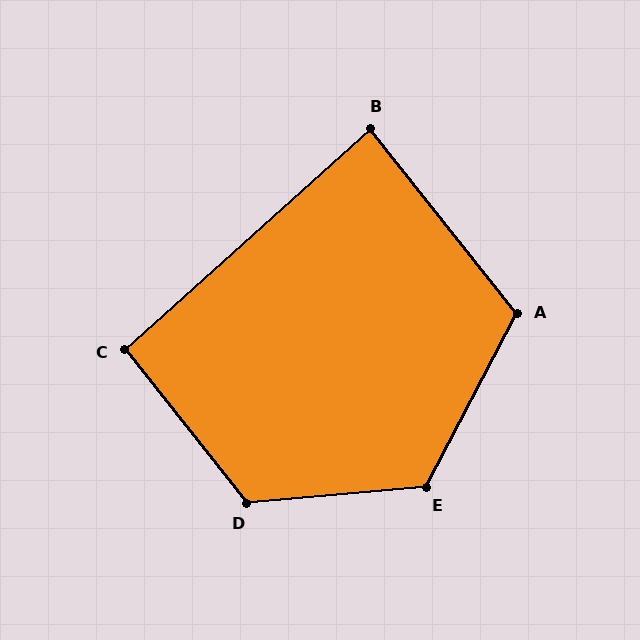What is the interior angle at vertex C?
Approximately 94 degrees (approximately right).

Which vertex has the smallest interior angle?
B, at approximately 87 degrees.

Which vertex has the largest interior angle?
E, at approximately 123 degrees.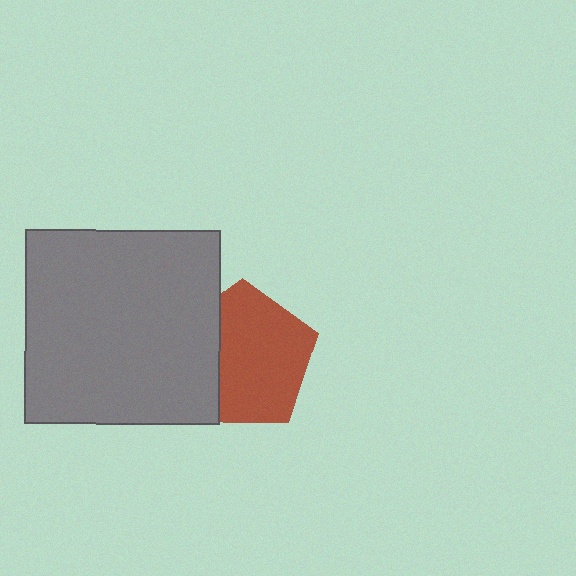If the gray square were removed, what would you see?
You would see the complete brown pentagon.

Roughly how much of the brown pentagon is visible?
Most of it is visible (roughly 69%).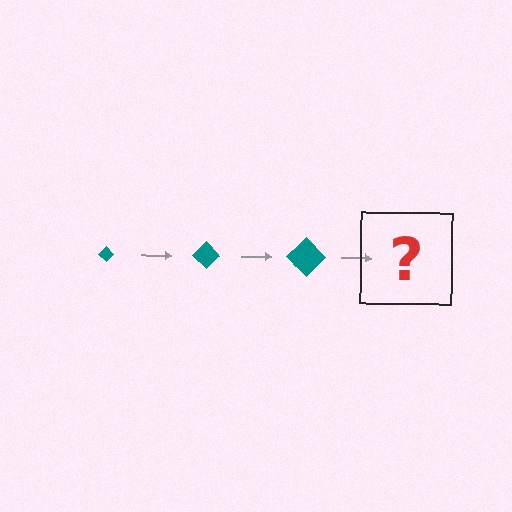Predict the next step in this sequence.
The next step is a teal diamond, larger than the previous one.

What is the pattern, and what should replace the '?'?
The pattern is that the diamond gets progressively larger each step. The '?' should be a teal diamond, larger than the previous one.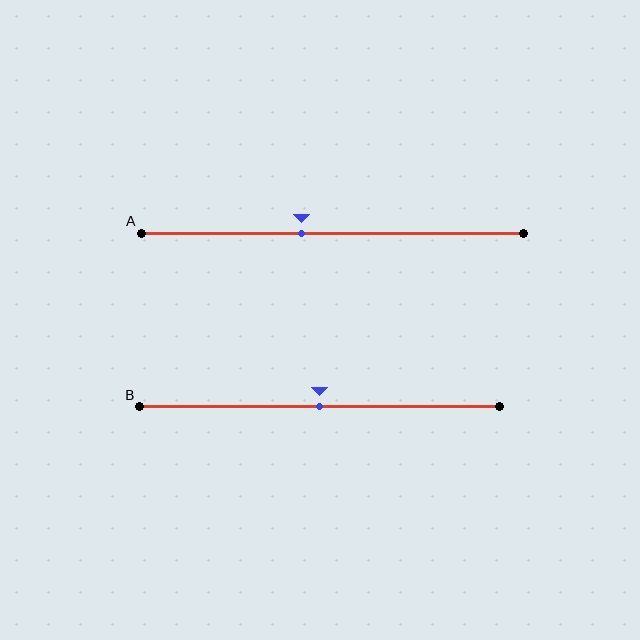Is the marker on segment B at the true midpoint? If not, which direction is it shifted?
Yes, the marker on segment B is at the true midpoint.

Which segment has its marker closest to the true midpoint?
Segment B has its marker closest to the true midpoint.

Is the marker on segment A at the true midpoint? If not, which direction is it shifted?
No, the marker on segment A is shifted to the left by about 8% of the segment length.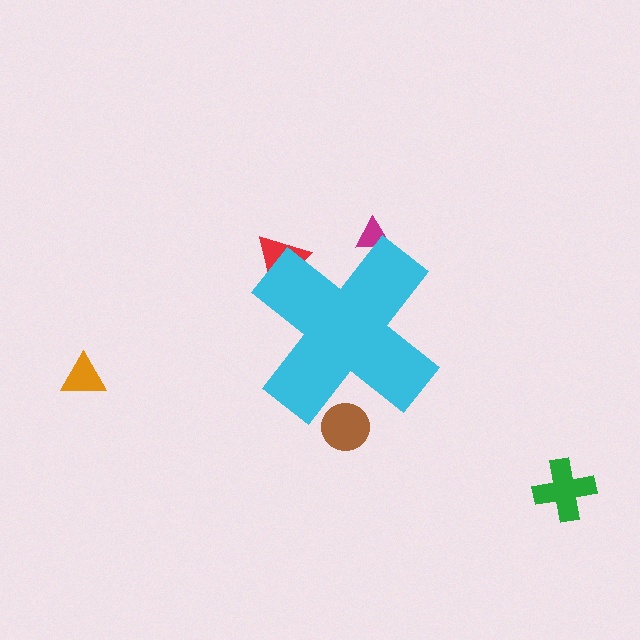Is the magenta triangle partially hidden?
Yes, the magenta triangle is partially hidden behind the cyan cross.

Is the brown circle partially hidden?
Yes, the brown circle is partially hidden behind the cyan cross.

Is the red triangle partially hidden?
Yes, the red triangle is partially hidden behind the cyan cross.